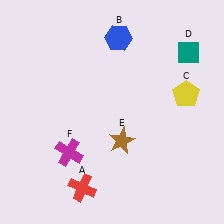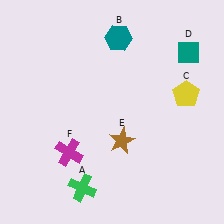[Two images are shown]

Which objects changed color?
A changed from red to green. B changed from blue to teal.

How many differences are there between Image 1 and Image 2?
There are 2 differences between the two images.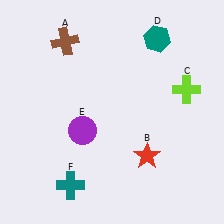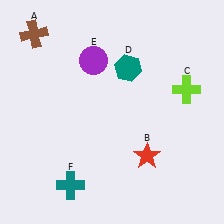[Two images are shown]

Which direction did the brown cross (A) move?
The brown cross (A) moved left.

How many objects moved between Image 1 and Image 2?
3 objects moved between the two images.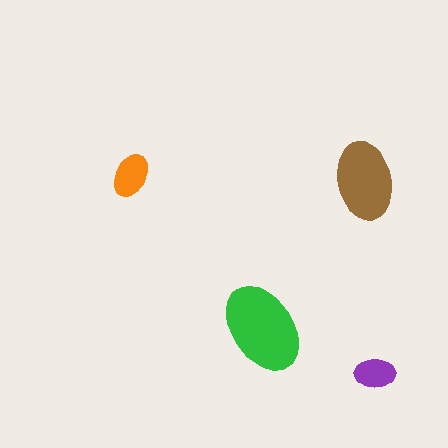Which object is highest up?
The orange ellipse is topmost.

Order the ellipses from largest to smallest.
the green one, the brown one, the orange one, the purple one.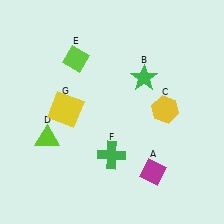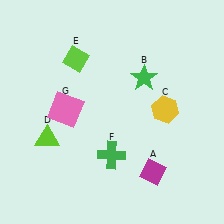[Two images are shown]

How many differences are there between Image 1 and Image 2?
There is 1 difference between the two images.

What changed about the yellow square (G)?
In Image 1, G is yellow. In Image 2, it changed to pink.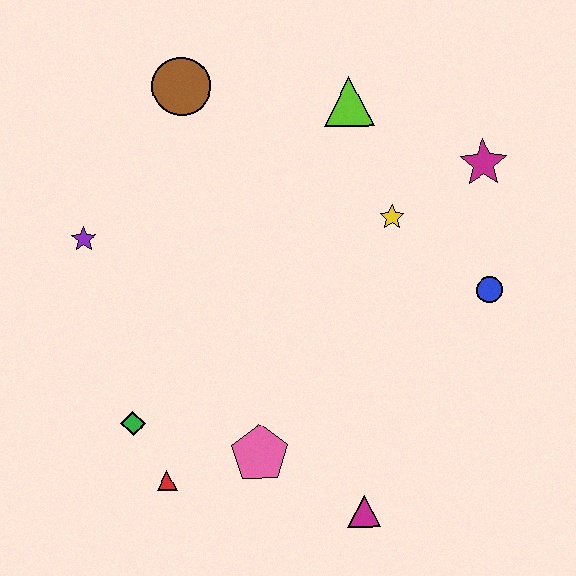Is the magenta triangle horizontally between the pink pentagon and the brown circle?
No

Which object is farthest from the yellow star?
The red triangle is farthest from the yellow star.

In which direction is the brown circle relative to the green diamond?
The brown circle is above the green diamond.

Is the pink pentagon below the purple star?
Yes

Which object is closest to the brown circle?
The lime triangle is closest to the brown circle.